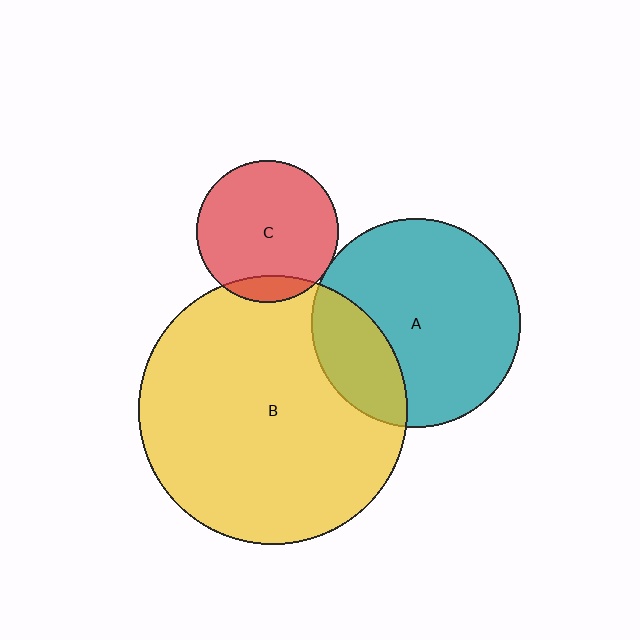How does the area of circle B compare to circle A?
Approximately 1.7 times.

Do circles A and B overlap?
Yes.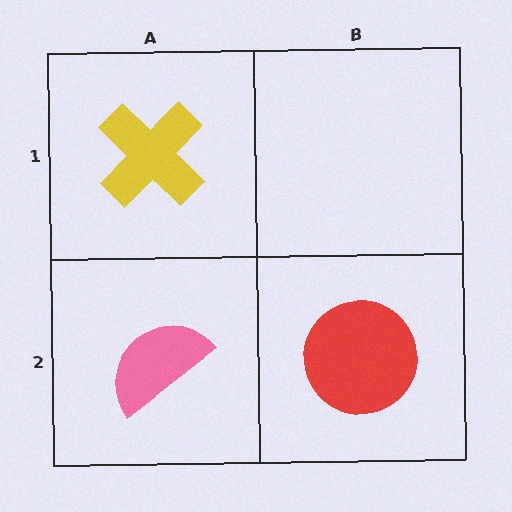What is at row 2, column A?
A pink semicircle.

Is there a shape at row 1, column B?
No, that cell is empty.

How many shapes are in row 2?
2 shapes.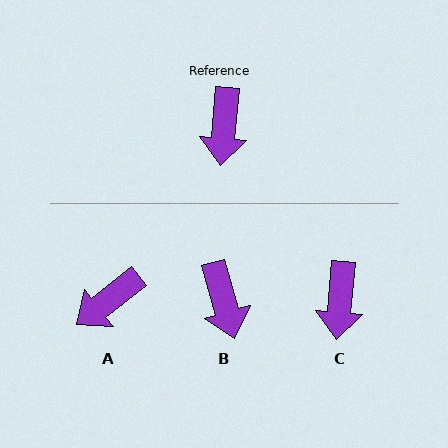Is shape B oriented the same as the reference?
No, it is off by about 21 degrees.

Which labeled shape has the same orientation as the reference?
C.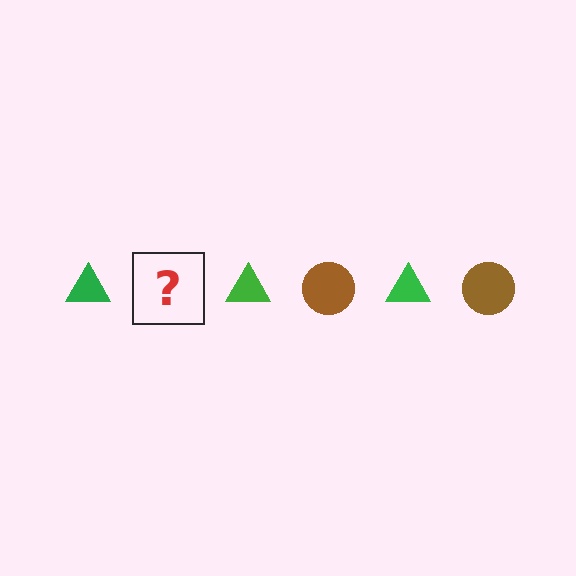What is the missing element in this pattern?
The missing element is a brown circle.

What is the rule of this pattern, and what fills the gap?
The rule is that the pattern alternates between green triangle and brown circle. The gap should be filled with a brown circle.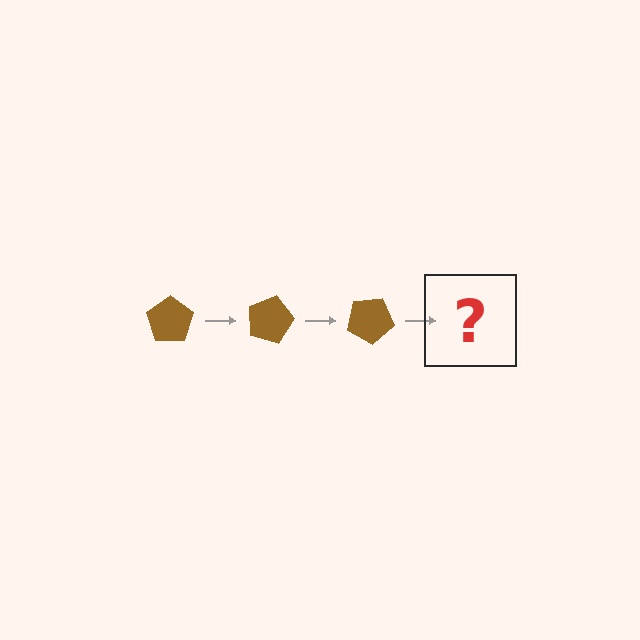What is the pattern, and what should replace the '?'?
The pattern is that the pentagon rotates 15 degrees each step. The '?' should be a brown pentagon rotated 45 degrees.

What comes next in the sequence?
The next element should be a brown pentagon rotated 45 degrees.